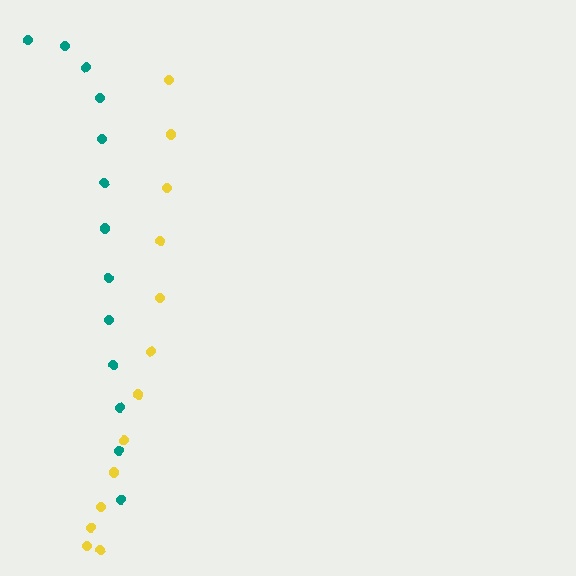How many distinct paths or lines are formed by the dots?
There are 2 distinct paths.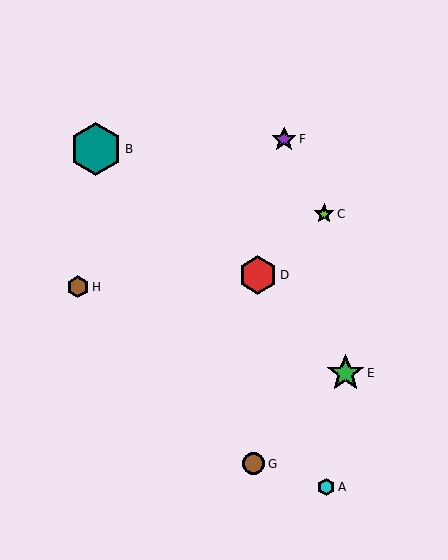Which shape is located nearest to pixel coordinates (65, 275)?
The brown hexagon (labeled H) at (78, 287) is nearest to that location.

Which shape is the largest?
The teal hexagon (labeled B) is the largest.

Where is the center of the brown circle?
The center of the brown circle is at (254, 464).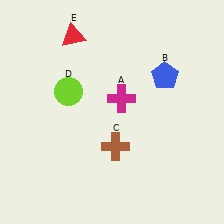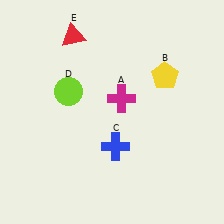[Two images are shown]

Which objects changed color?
B changed from blue to yellow. C changed from brown to blue.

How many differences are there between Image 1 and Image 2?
There are 2 differences between the two images.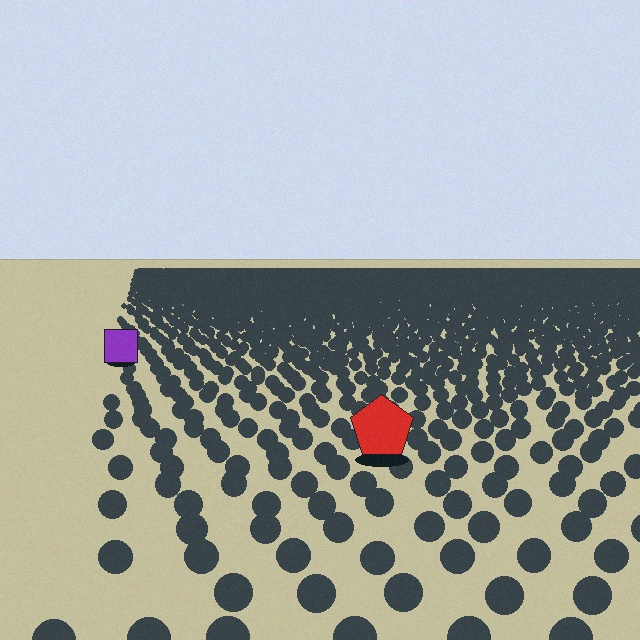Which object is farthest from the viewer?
The purple square is farthest from the viewer. It appears smaller and the ground texture around it is denser.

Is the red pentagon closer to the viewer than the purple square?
Yes. The red pentagon is closer — you can tell from the texture gradient: the ground texture is coarser near it.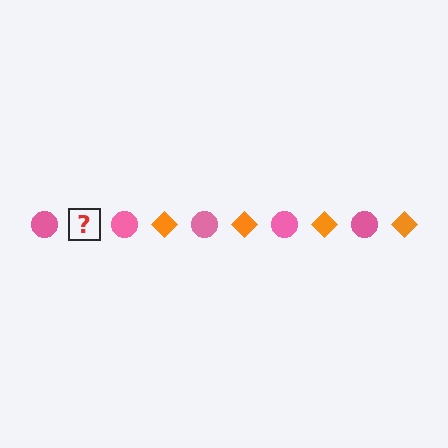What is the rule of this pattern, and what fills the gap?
The rule is that the pattern alternates between pink circle and orange diamond. The gap should be filled with an orange diamond.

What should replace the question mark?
The question mark should be replaced with an orange diamond.